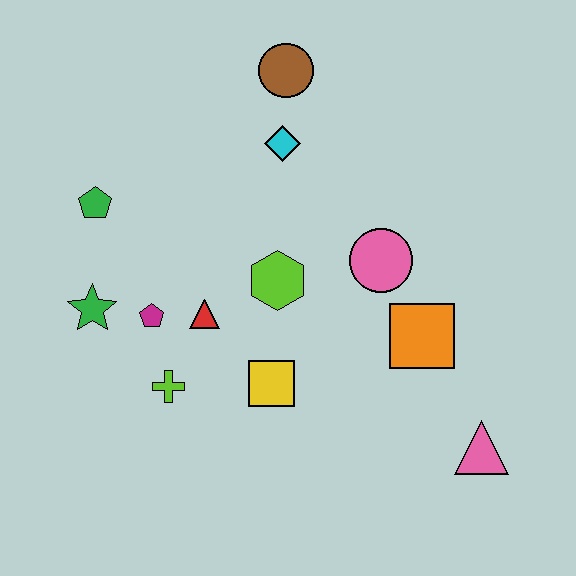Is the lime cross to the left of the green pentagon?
No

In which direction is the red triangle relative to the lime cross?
The red triangle is above the lime cross.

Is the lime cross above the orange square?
No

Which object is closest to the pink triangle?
The orange square is closest to the pink triangle.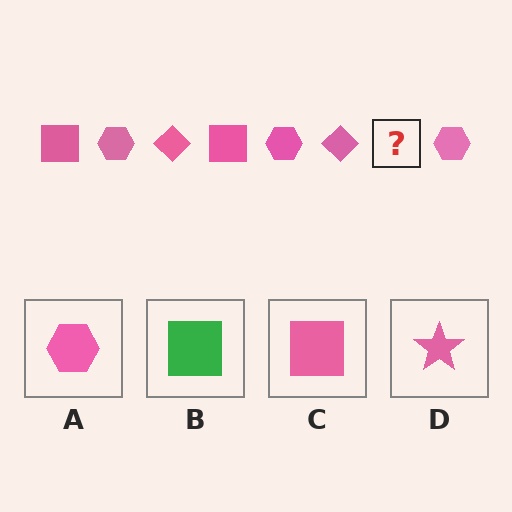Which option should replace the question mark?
Option C.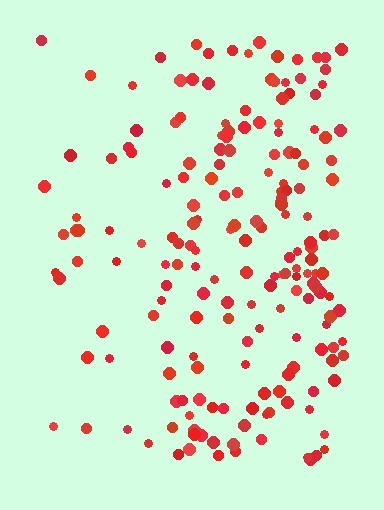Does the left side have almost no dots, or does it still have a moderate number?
Still a moderate number, just noticeably fewer than the right.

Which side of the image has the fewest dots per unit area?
The left.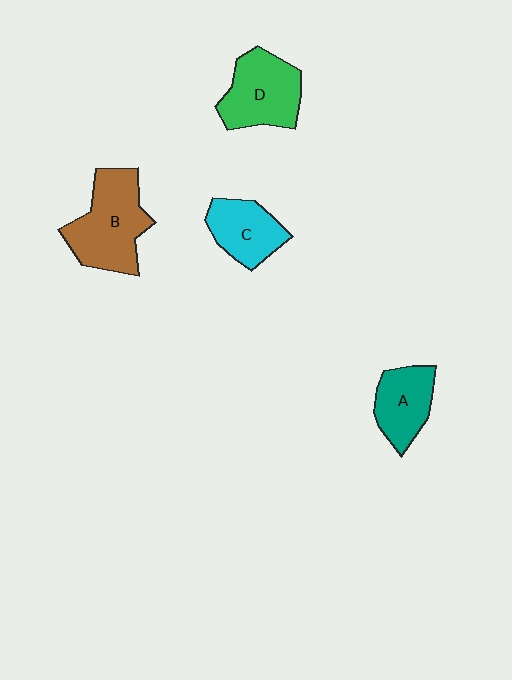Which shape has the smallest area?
Shape C (cyan).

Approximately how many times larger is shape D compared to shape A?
Approximately 1.3 times.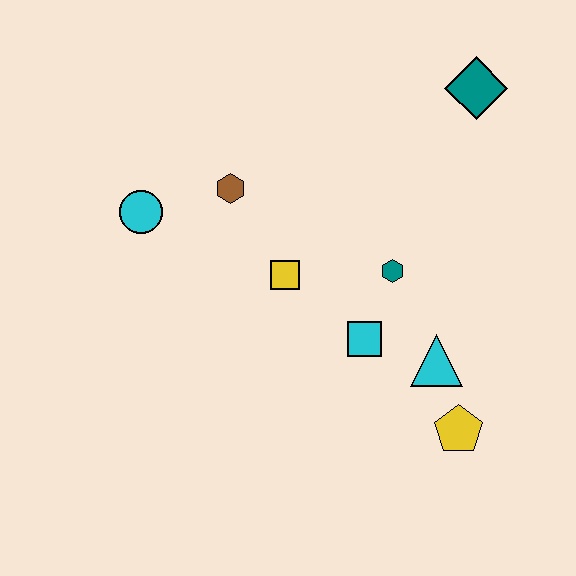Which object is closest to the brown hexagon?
The cyan circle is closest to the brown hexagon.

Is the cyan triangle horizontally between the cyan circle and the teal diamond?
Yes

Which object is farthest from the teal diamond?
The cyan circle is farthest from the teal diamond.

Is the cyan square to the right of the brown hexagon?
Yes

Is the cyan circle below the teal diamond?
Yes